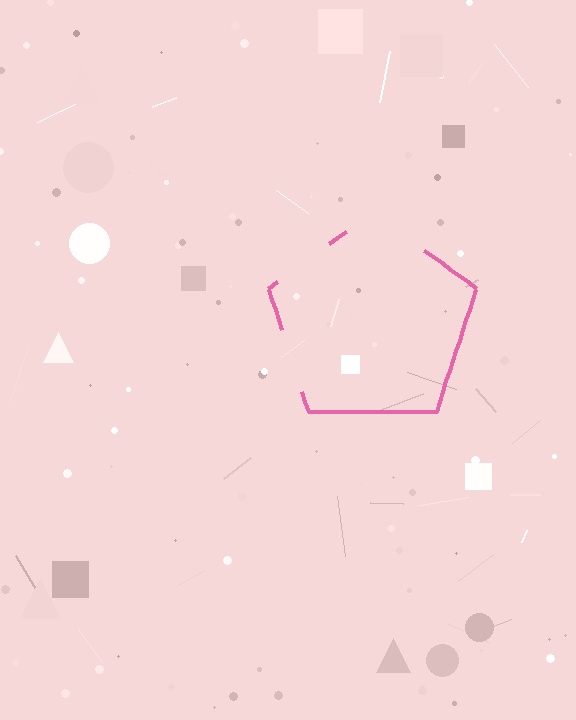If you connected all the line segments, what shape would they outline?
They would outline a pentagon.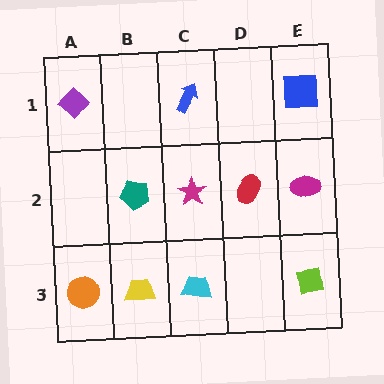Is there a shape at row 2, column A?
No, that cell is empty.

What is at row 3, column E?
A lime square.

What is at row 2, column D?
A red ellipse.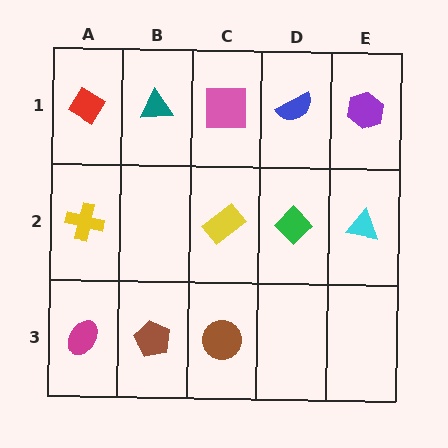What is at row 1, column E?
A purple hexagon.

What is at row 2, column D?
A green diamond.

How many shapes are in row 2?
4 shapes.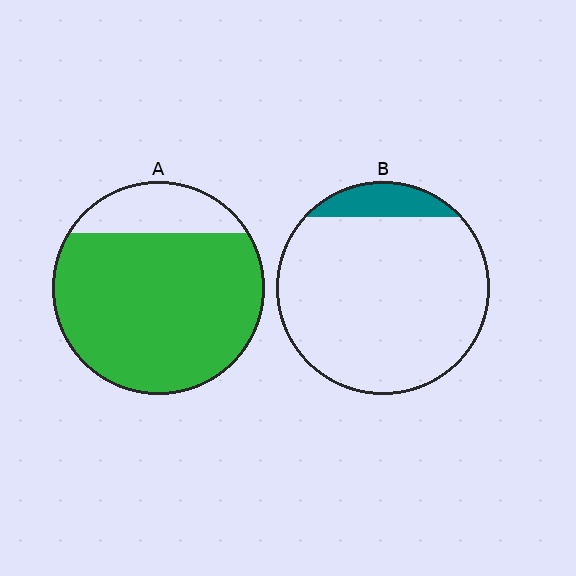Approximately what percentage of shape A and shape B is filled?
A is approximately 80% and B is approximately 10%.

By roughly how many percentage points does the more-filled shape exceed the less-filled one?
By roughly 70 percentage points (A over B).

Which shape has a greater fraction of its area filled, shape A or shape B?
Shape A.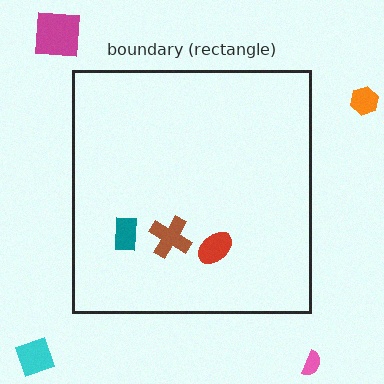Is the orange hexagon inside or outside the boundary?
Outside.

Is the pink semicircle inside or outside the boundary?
Outside.